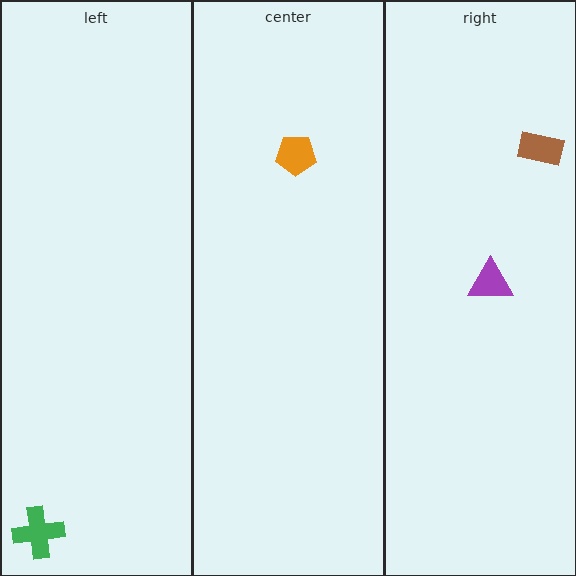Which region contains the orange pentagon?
The center region.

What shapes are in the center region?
The orange pentagon.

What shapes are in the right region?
The brown rectangle, the purple triangle.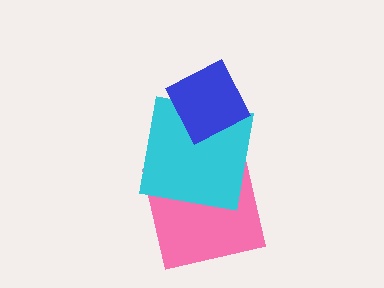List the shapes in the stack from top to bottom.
From top to bottom: the blue diamond, the cyan square, the pink square.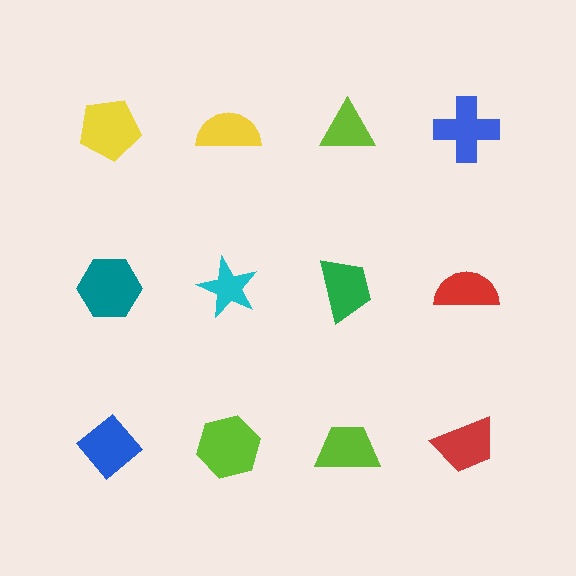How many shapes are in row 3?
4 shapes.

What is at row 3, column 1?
A blue diamond.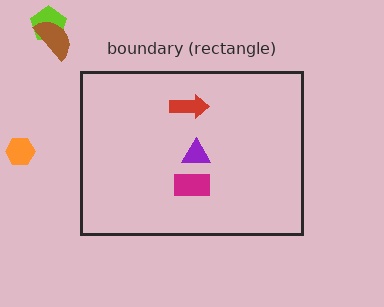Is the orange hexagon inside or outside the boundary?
Outside.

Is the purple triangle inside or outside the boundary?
Inside.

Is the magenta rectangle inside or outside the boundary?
Inside.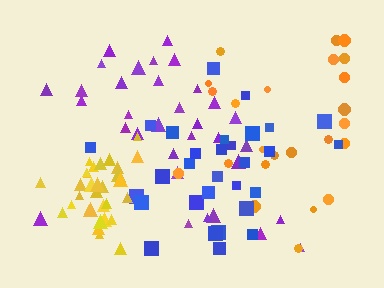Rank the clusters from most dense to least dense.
yellow, blue, purple, orange.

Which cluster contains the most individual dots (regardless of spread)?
Purple (33).